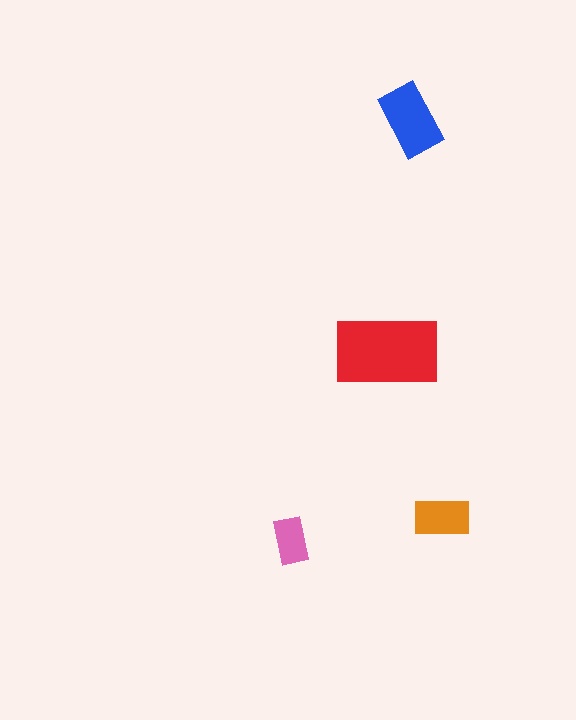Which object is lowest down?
The pink rectangle is bottommost.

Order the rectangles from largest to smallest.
the red one, the blue one, the orange one, the pink one.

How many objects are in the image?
There are 4 objects in the image.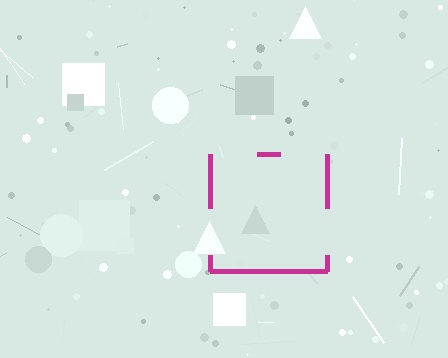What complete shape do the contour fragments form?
The contour fragments form a square.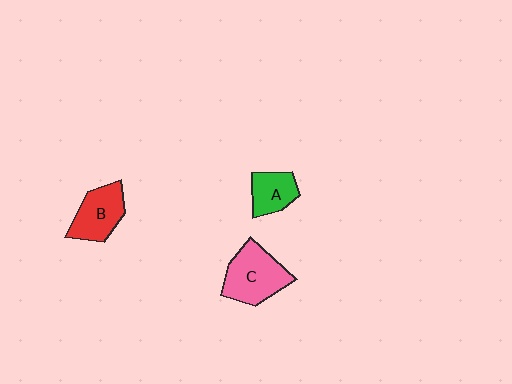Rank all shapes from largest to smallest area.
From largest to smallest: C (pink), B (red), A (green).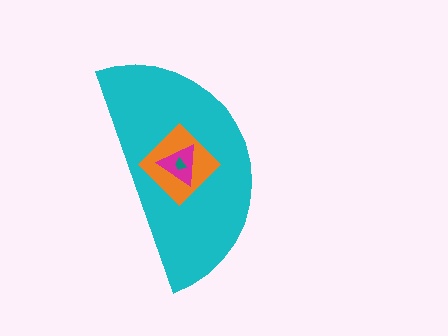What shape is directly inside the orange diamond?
The magenta triangle.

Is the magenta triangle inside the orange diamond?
Yes.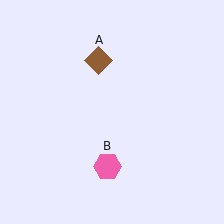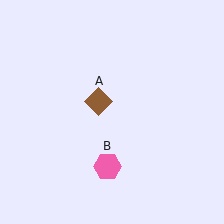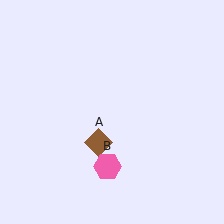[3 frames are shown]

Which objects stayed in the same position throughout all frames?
Pink hexagon (object B) remained stationary.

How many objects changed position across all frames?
1 object changed position: brown diamond (object A).